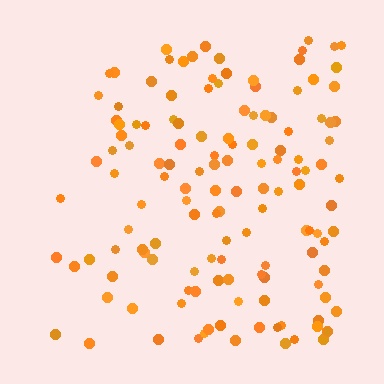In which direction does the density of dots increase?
From left to right, with the right side densest.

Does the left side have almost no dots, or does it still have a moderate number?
Still a moderate number, just noticeably fewer than the right.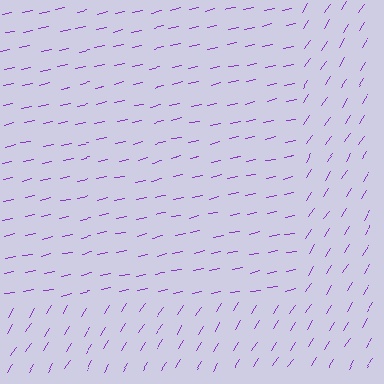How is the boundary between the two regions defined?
The boundary is defined purely by a change in line orientation (approximately 45 degrees difference). All lines are the same color and thickness.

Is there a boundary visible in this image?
Yes, there is a texture boundary formed by a change in line orientation.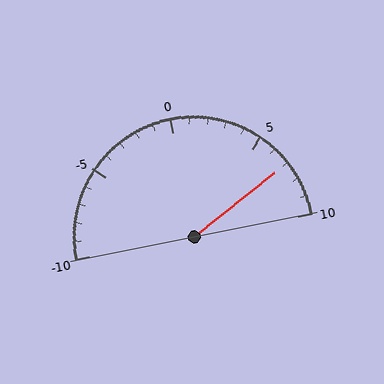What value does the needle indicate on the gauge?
The needle indicates approximately 7.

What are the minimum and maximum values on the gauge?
The gauge ranges from -10 to 10.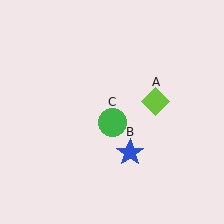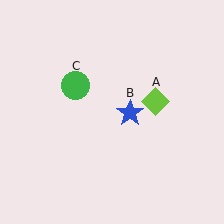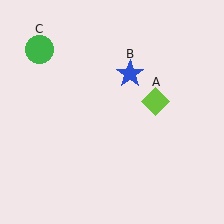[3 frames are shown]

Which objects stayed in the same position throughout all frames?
Lime diamond (object A) remained stationary.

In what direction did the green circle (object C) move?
The green circle (object C) moved up and to the left.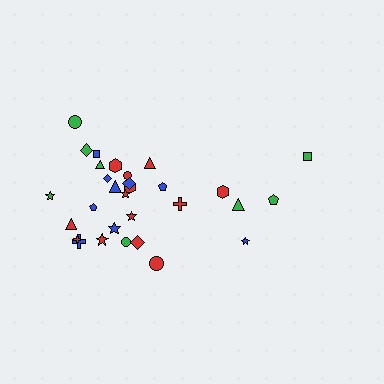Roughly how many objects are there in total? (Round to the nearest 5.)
Roughly 30 objects in total.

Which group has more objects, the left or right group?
The left group.